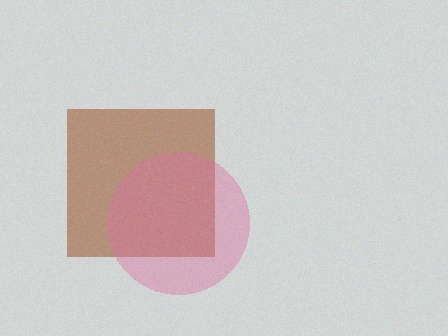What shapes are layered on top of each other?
The layered shapes are: a brown square, a pink circle.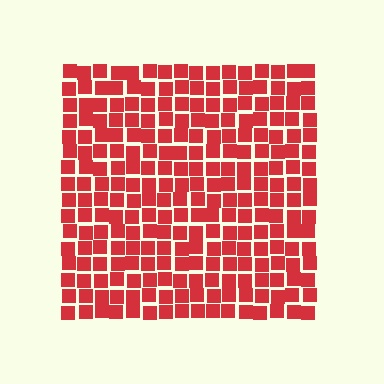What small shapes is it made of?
It is made of small squares.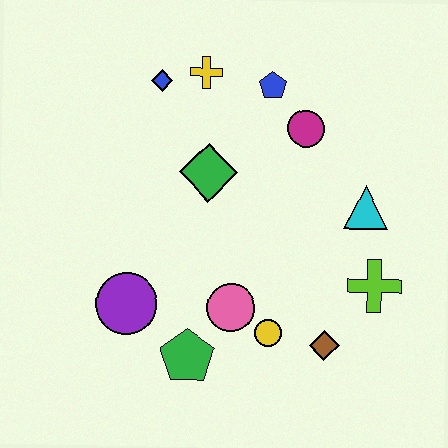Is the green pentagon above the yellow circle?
No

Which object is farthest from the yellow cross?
The brown diamond is farthest from the yellow cross.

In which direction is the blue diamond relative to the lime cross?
The blue diamond is to the left of the lime cross.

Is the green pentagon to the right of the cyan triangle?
No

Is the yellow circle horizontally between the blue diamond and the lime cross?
Yes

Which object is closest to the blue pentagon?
The magenta circle is closest to the blue pentagon.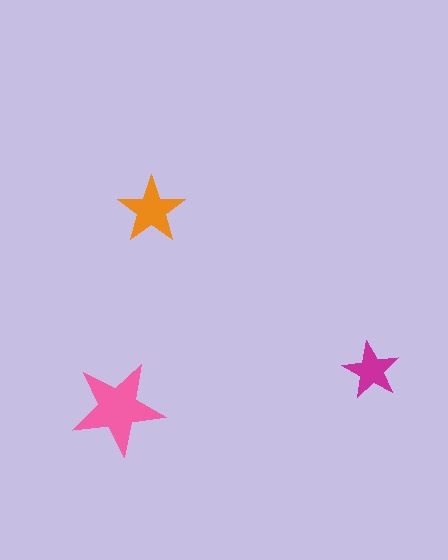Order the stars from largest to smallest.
the pink one, the orange one, the magenta one.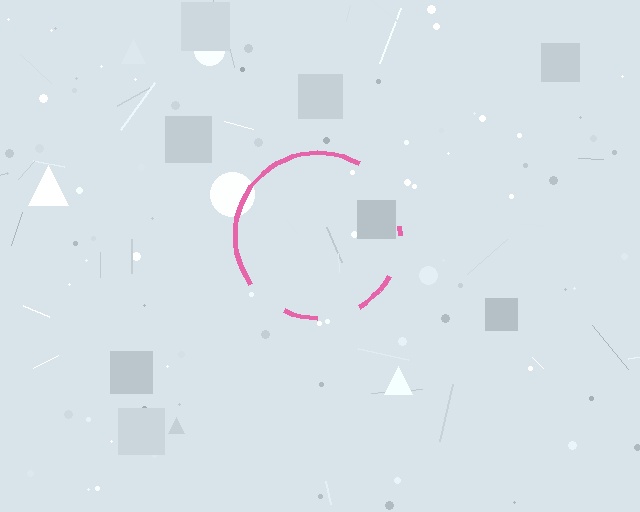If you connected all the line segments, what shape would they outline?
They would outline a circle.